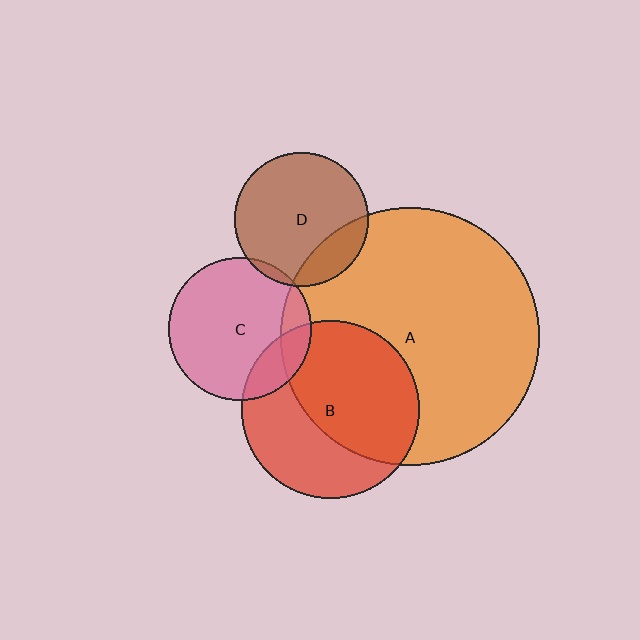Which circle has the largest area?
Circle A (orange).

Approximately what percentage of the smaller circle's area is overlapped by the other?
Approximately 20%.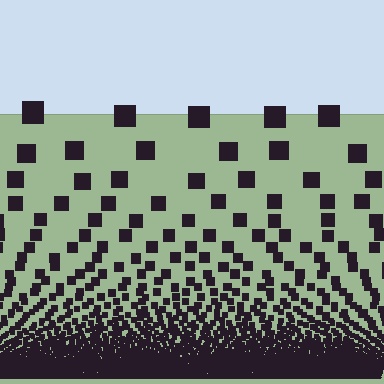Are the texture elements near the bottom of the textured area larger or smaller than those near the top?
Smaller. The gradient is inverted — elements near the bottom are smaller and denser.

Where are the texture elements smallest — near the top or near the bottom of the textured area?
Near the bottom.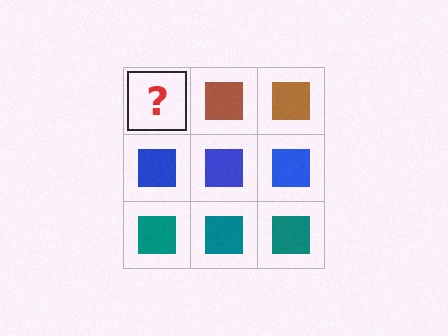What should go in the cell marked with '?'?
The missing cell should contain a brown square.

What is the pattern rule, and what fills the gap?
The rule is that each row has a consistent color. The gap should be filled with a brown square.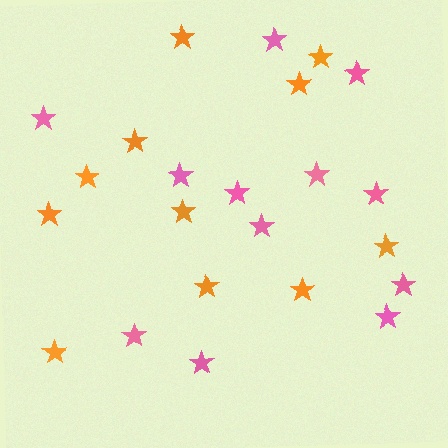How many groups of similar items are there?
There are 2 groups: one group of orange stars (11) and one group of pink stars (12).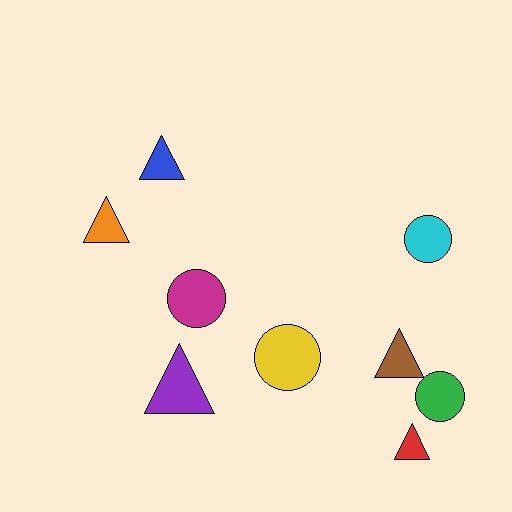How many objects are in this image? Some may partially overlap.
There are 9 objects.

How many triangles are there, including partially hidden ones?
There are 5 triangles.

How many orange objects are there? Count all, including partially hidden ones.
There is 1 orange object.